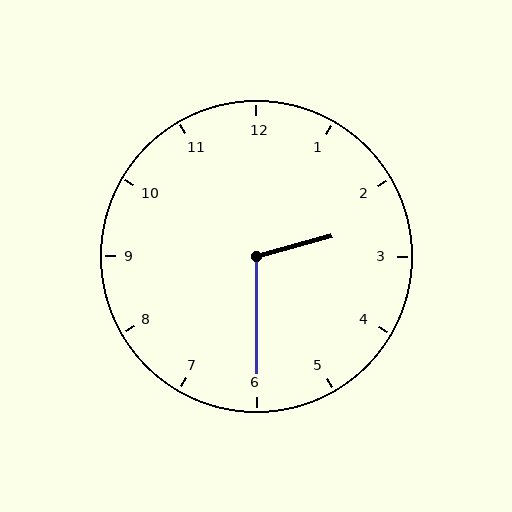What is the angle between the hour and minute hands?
Approximately 105 degrees.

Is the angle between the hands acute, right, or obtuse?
It is obtuse.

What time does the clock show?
2:30.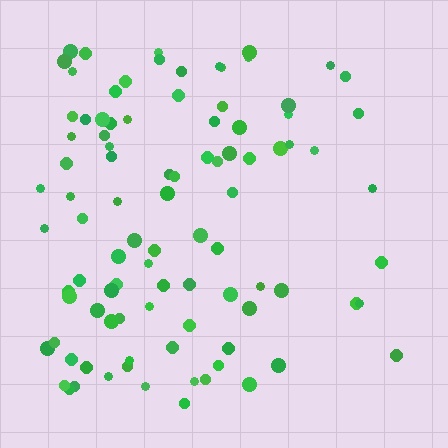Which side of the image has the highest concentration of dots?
The left.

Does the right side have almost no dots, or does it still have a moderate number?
Still a moderate number, just noticeably fewer than the left.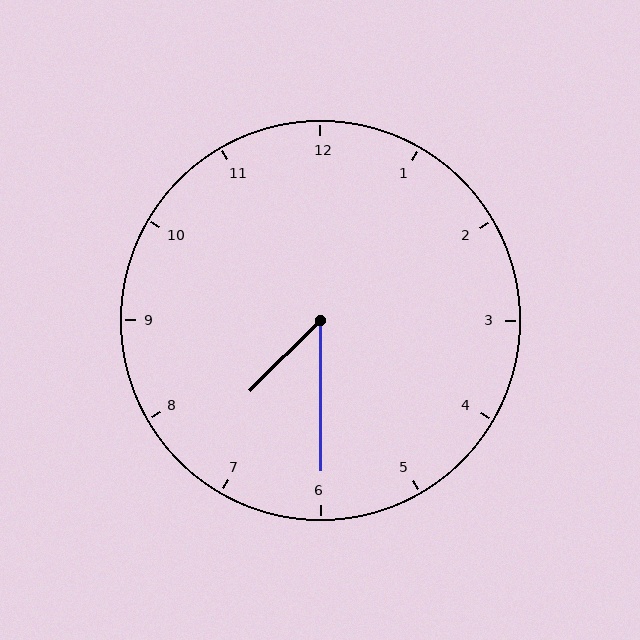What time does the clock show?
7:30.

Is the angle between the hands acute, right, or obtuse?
It is acute.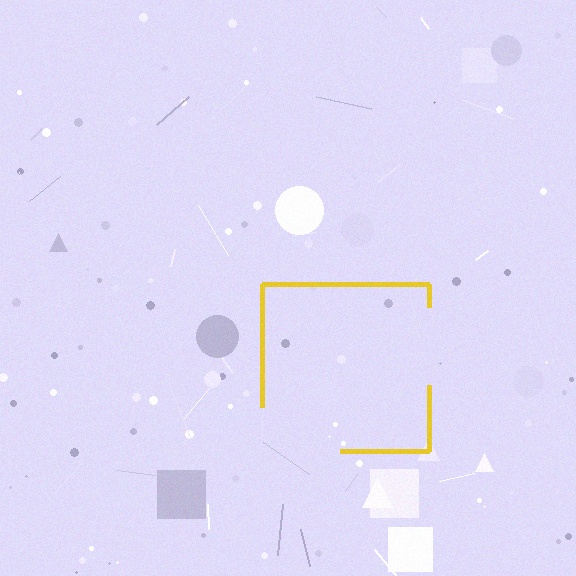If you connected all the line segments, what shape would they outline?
They would outline a square.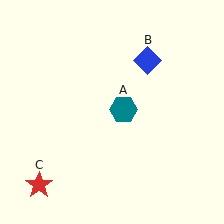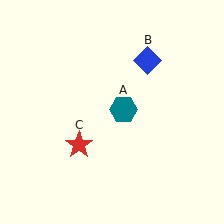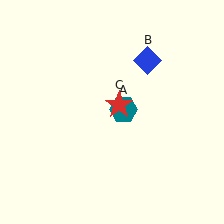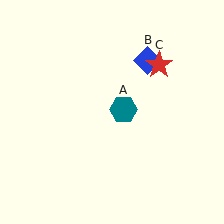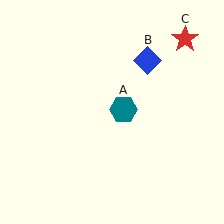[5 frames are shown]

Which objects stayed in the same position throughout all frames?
Teal hexagon (object A) and blue diamond (object B) remained stationary.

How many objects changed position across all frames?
1 object changed position: red star (object C).